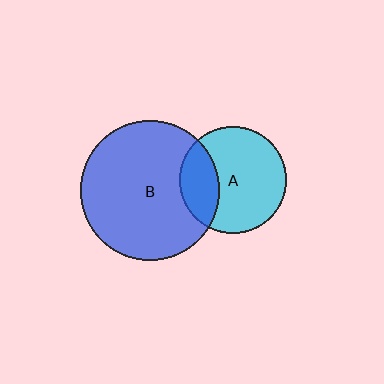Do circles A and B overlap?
Yes.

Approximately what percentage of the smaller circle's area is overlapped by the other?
Approximately 25%.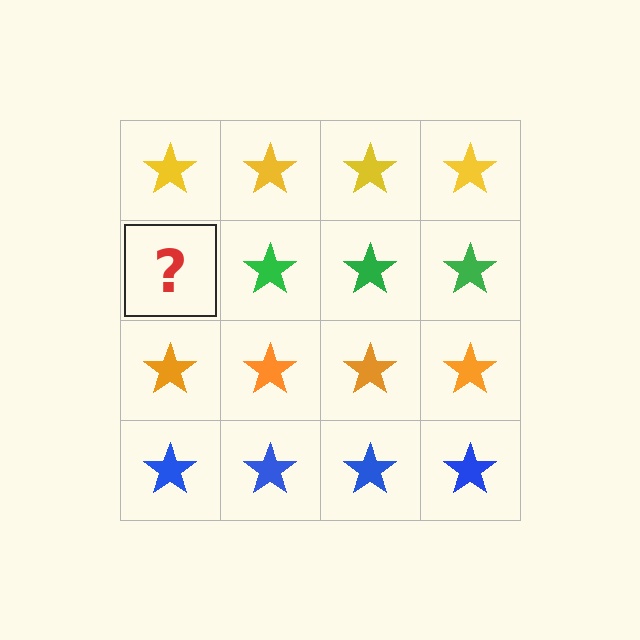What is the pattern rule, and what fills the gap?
The rule is that each row has a consistent color. The gap should be filled with a green star.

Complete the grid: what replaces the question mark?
The question mark should be replaced with a green star.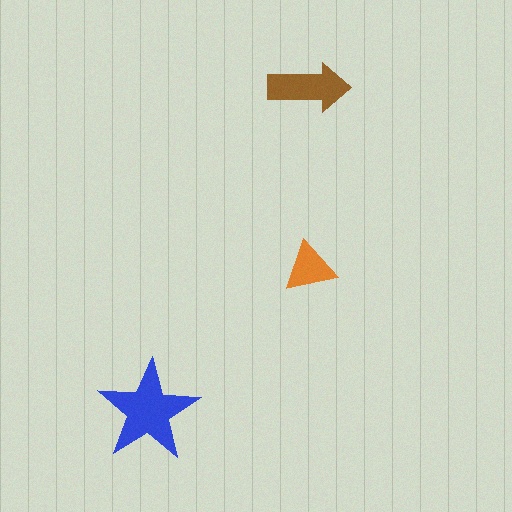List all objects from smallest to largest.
The orange triangle, the brown arrow, the blue star.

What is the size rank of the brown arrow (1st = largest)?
2nd.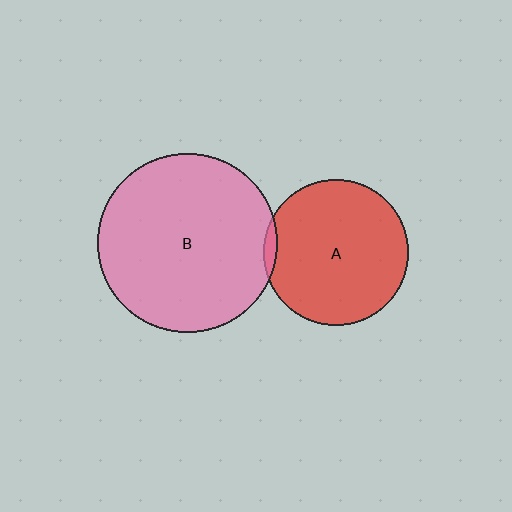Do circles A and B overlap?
Yes.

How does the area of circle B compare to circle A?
Approximately 1.5 times.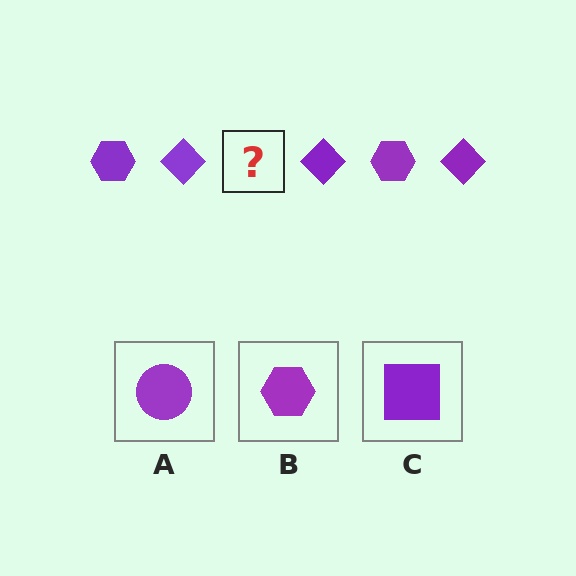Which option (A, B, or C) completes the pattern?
B.